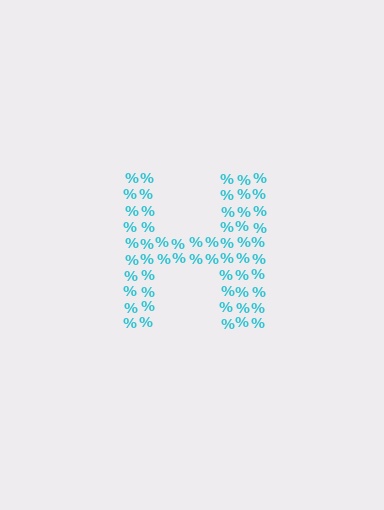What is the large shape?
The large shape is the letter H.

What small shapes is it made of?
It is made of small percent signs.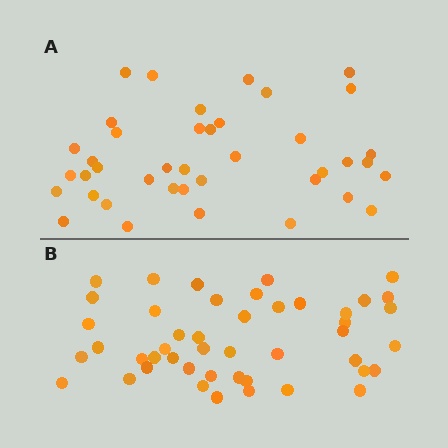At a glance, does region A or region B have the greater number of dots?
Region B (the bottom region) has more dots.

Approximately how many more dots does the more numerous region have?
Region B has about 6 more dots than region A.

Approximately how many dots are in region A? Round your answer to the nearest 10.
About 40 dots.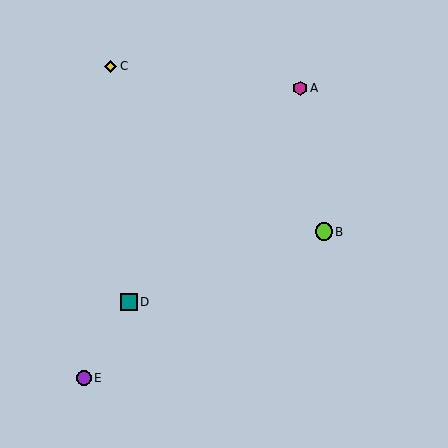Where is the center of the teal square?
The center of the teal square is at (129, 302).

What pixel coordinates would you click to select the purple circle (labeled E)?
Click at (84, 378) to select the purple circle E.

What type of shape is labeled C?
Shape C is a yellow diamond.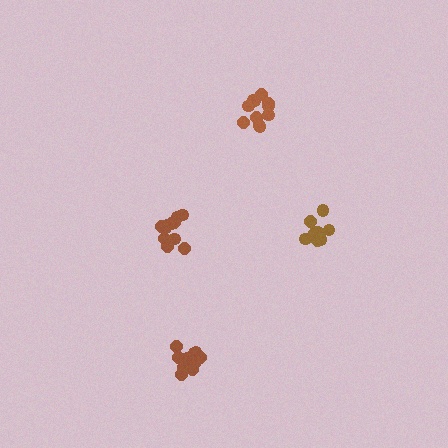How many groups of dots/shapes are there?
There are 4 groups.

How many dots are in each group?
Group 1: 10 dots, Group 2: 11 dots, Group 3: 11 dots, Group 4: 12 dots (44 total).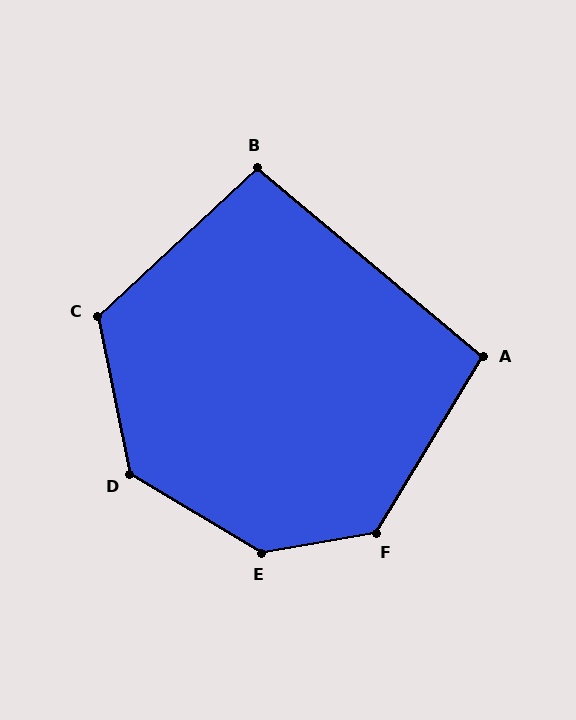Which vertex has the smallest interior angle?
B, at approximately 97 degrees.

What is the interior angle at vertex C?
Approximately 122 degrees (obtuse).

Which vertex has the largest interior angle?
E, at approximately 139 degrees.